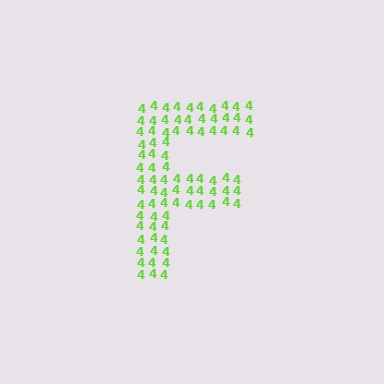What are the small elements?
The small elements are digit 4's.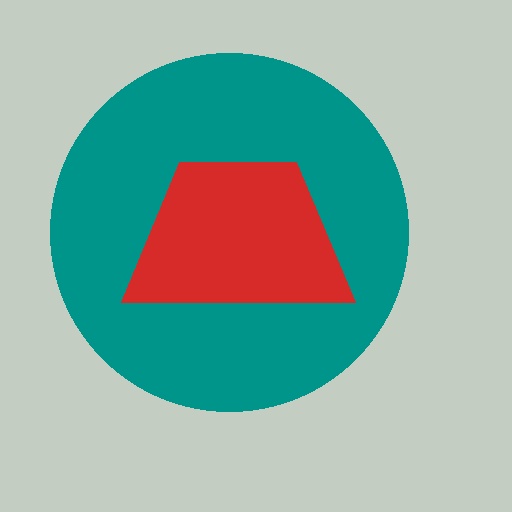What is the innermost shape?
The red trapezoid.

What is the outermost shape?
The teal circle.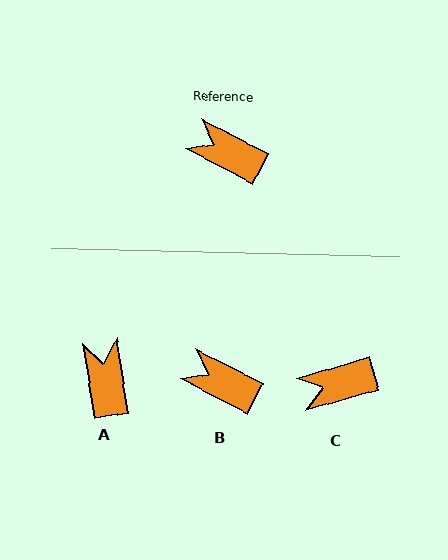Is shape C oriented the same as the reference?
No, it is off by about 44 degrees.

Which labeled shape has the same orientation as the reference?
B.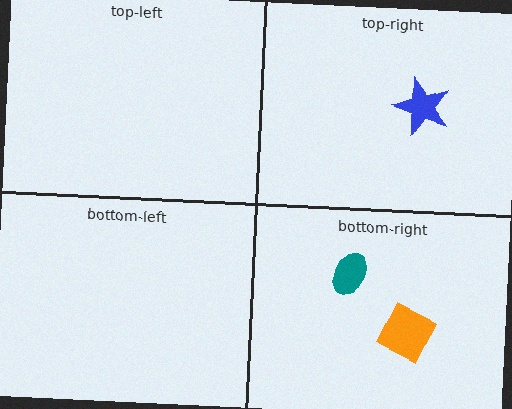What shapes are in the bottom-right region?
The orange diamond, the teal ellipse.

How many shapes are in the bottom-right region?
2.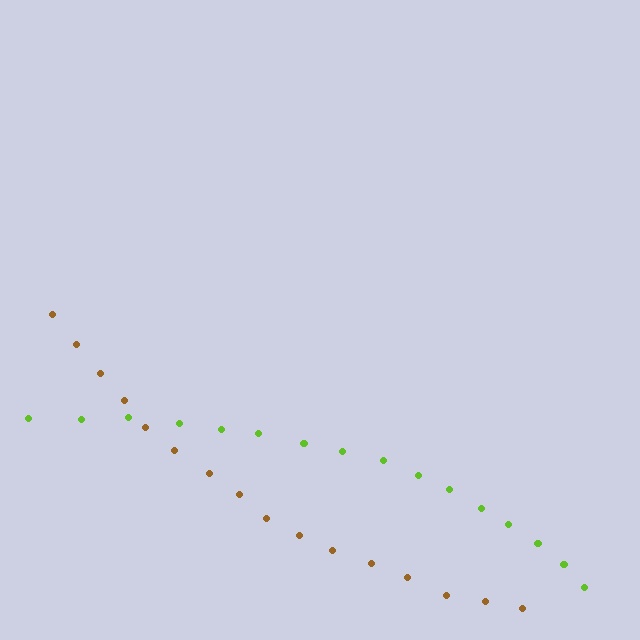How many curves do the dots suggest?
There are 2 distinct paths.